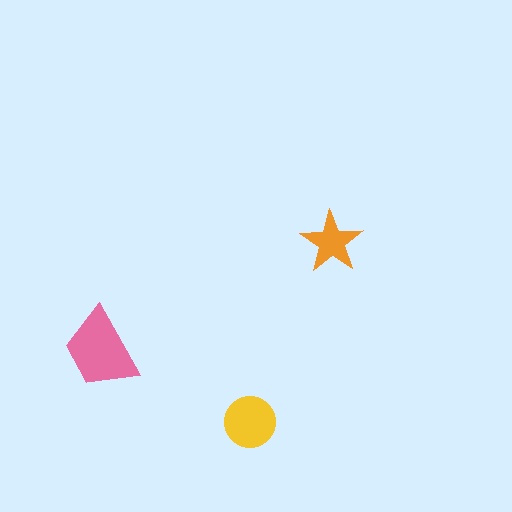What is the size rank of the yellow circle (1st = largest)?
2nd.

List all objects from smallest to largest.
The orange star, the yellow circle, the pink trapezoid.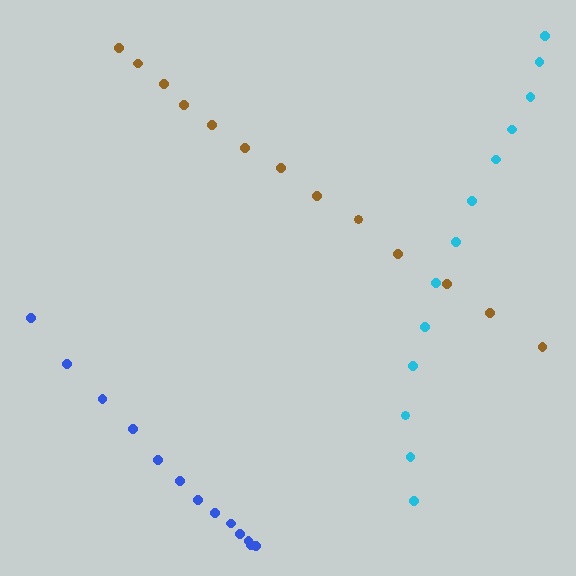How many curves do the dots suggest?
There are 3 distinct paths.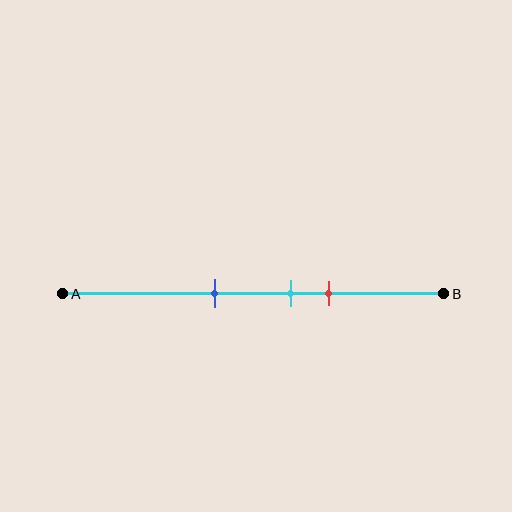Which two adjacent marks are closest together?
The cyan and red marks are the closest adjacent pair.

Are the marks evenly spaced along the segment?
Yes, the marks are approximately evenly spaced.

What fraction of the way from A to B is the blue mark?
The blue mark is approximately 40% (0.4) of the way from A to B.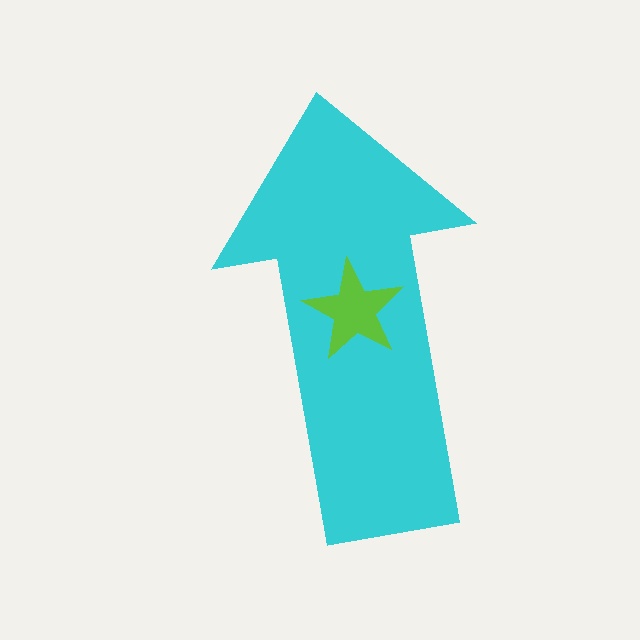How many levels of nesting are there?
2.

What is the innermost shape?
The lime star.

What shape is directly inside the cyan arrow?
The lime star.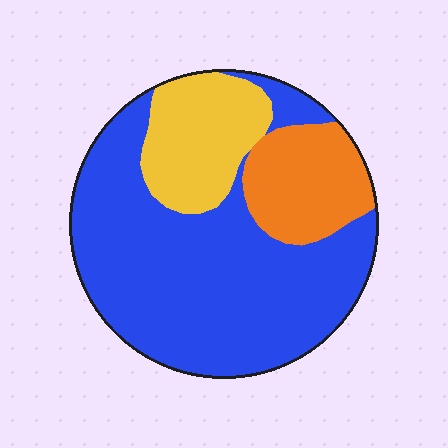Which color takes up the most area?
Blue, at roughly 65%.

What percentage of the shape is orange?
Orange covers roughly 15% of the shape.